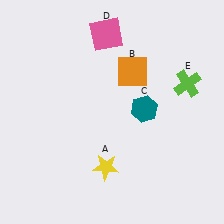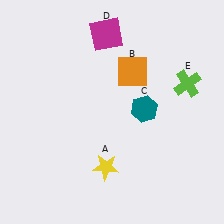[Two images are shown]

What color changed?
The square (D) changed from pink in Image 1 to magenta in Image 2.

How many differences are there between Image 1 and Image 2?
There is 1 difference between the two images.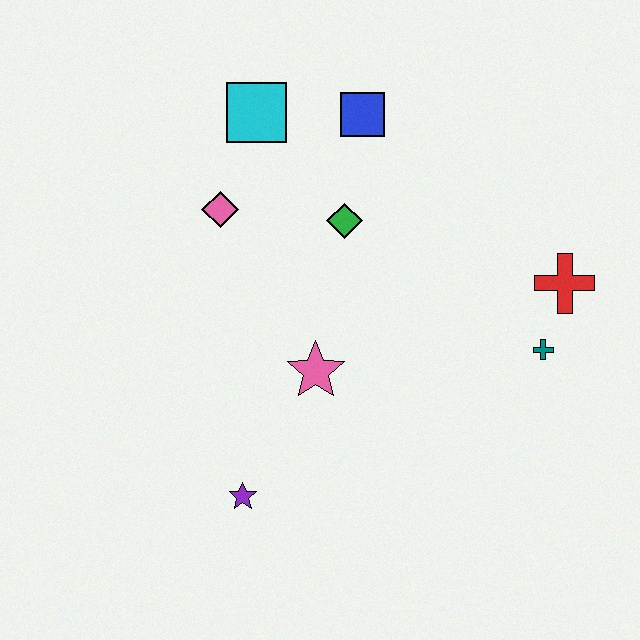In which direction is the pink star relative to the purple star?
The pink star is above the purple star.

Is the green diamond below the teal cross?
No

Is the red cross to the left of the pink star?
No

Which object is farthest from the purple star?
The blue square is farthest from the purple star.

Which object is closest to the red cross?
The teal cross is closest to the red cross.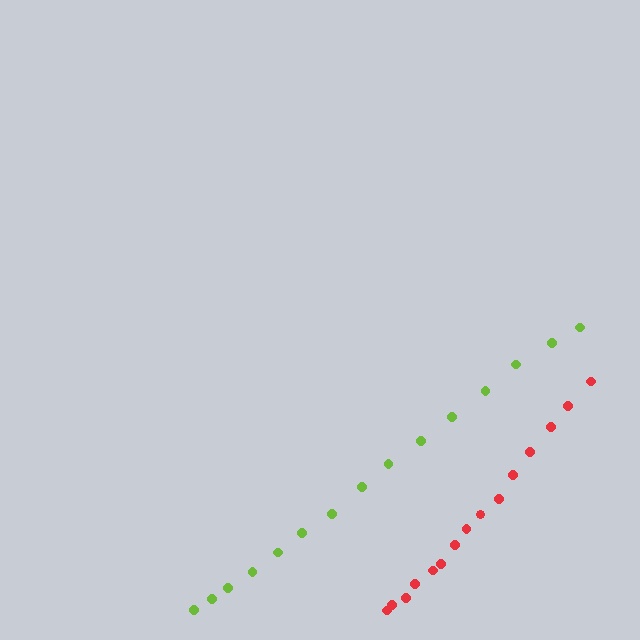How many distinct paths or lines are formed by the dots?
There are 2 distinct paths.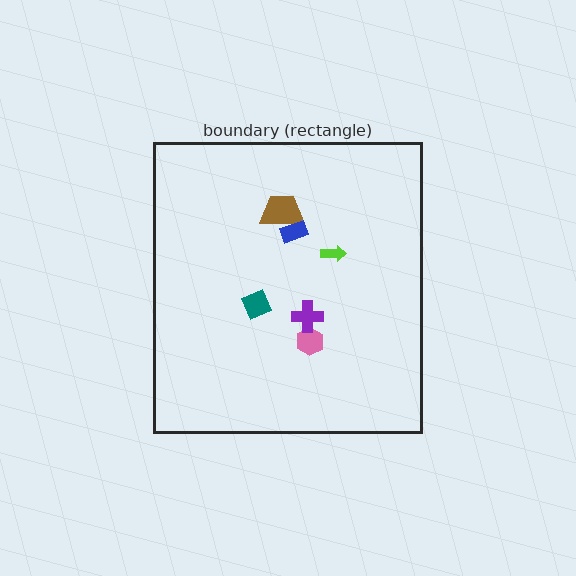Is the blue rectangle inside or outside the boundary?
Inside.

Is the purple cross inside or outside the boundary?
Inside.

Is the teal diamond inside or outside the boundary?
Inside.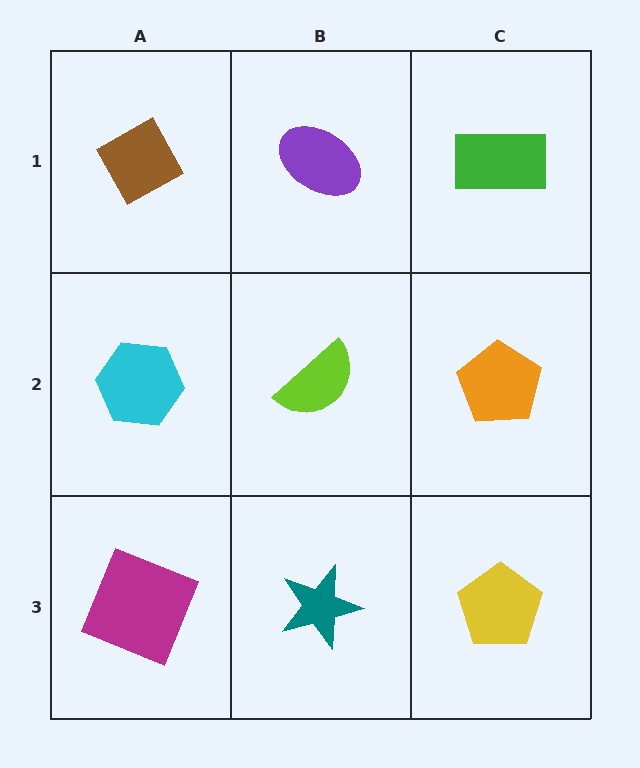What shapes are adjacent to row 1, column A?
A cyan hexagon (row 2, column A), a purple ellipse (row 1, column B).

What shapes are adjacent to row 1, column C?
An orange pentagon (row 2, column C), a purple ellipse (row 1, column B).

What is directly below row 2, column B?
A teal star.